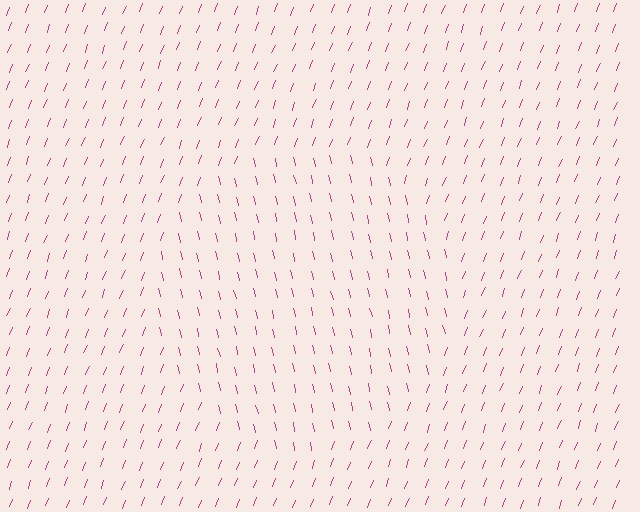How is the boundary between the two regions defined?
The boundary is defined purely by a change in line orientation (approximately 34 degrees difference). All lines are the same color and thickness.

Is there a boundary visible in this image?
Yes, there is a texture boundary formed by a change in line orientation.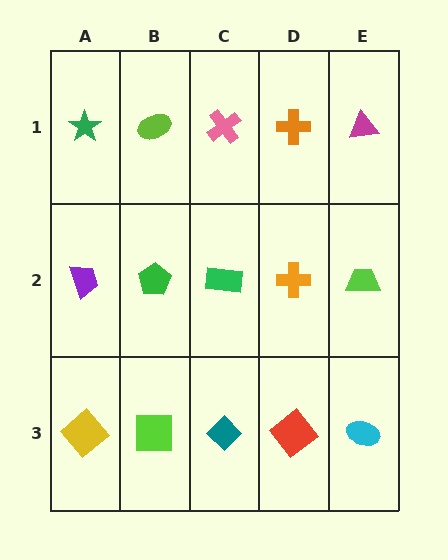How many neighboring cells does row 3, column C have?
3.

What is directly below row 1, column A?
A purple trapezoid.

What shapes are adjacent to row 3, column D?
An orange cross (row 2, column D), a teal diamond (row 3, column C), a cyan ellipse (row 3, column E).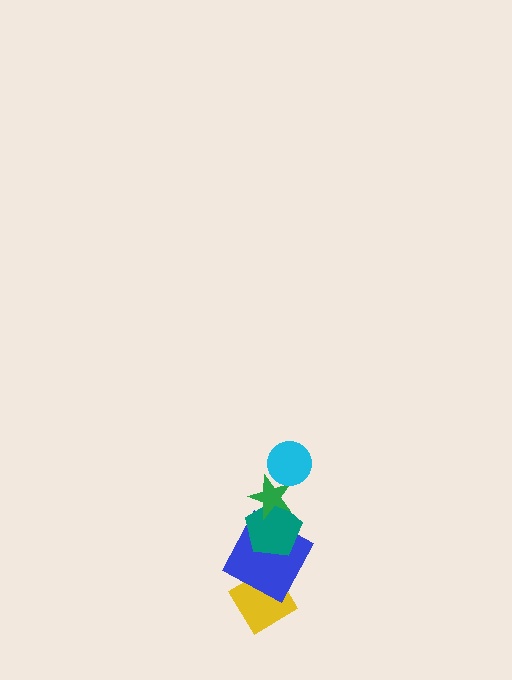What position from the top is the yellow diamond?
The yellow diamond is 5th from the top.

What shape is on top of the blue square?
The teal pentagon is on top of the blue square.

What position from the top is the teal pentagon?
The teal pentagon is 3rd from the top.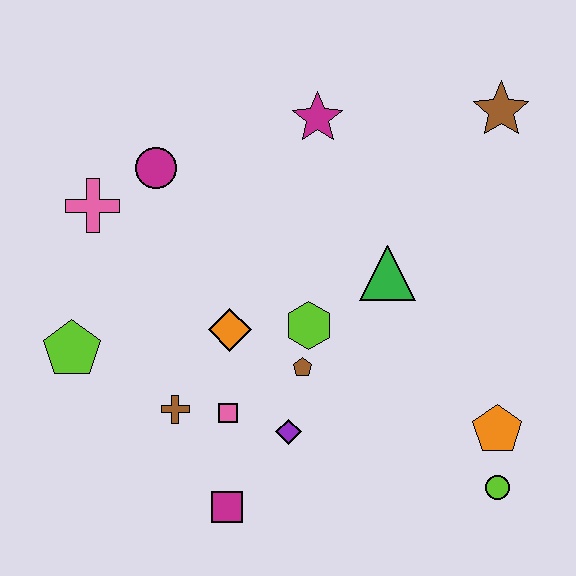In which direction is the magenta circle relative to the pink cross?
The magenta circle is to the right of the pink cross.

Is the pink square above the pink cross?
No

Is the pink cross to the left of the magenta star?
Yes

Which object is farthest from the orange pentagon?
The pink cross is farthest from the orange pentagon.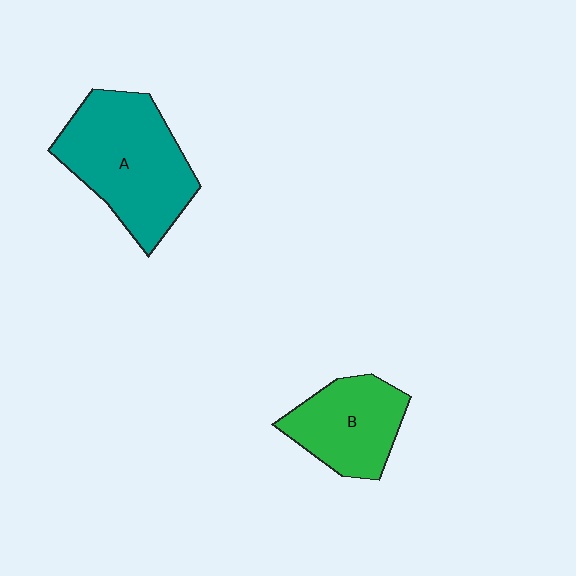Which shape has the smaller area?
Shape B (green).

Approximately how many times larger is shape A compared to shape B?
Approximately 1.5 times.